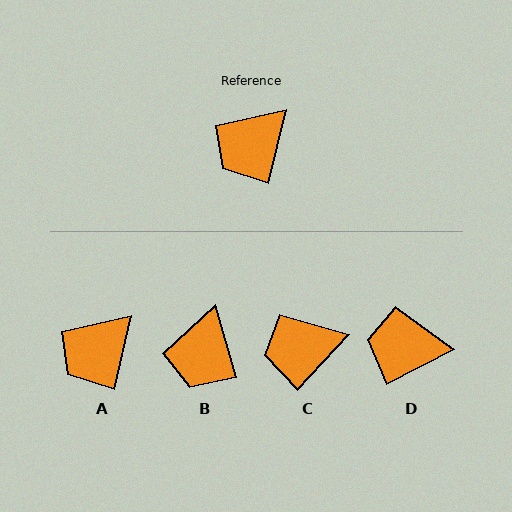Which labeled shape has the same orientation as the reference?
A.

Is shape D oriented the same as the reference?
No, it is off by about 49 degrees.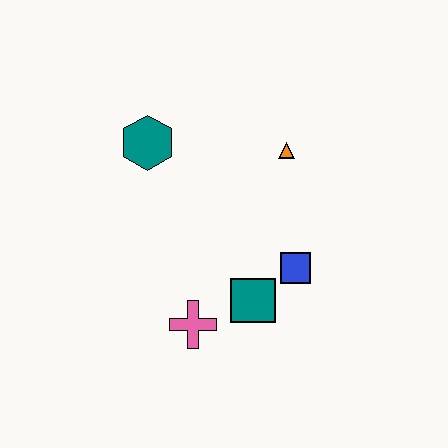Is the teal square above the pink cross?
Yes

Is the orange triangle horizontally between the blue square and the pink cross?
Yes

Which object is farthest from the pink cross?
The orange triangle is farthest from the pink cross.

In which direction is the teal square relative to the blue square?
The teal square is to the left of the blue square.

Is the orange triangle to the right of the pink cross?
Yes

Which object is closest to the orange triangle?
The blue square is closest to the orange triangle.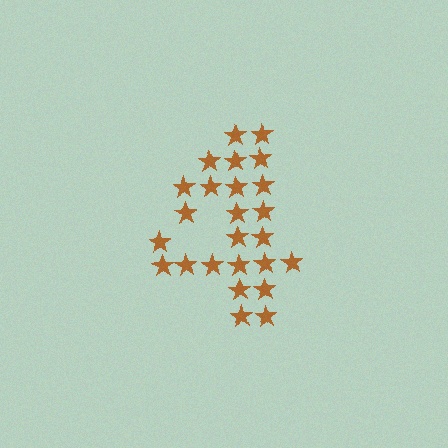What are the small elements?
The small elements are stars.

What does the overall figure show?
The overall figure shows the digit 4.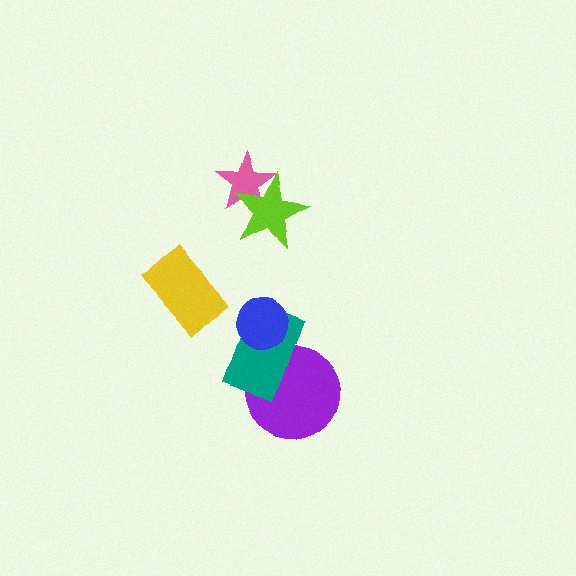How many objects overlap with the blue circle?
1 object overlaps with the blue circle.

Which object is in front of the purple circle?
The teal rectangle is in front of the purple circle.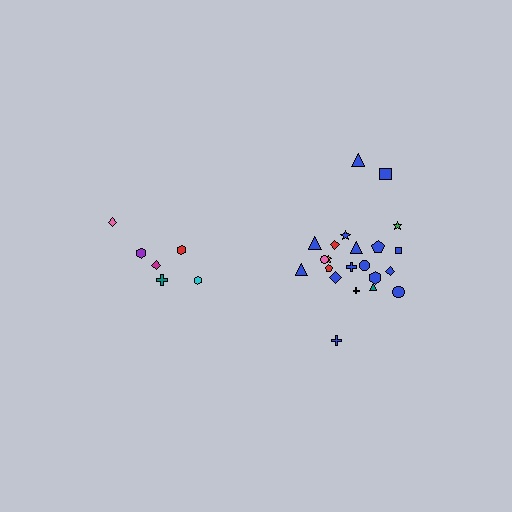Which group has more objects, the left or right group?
The right group.